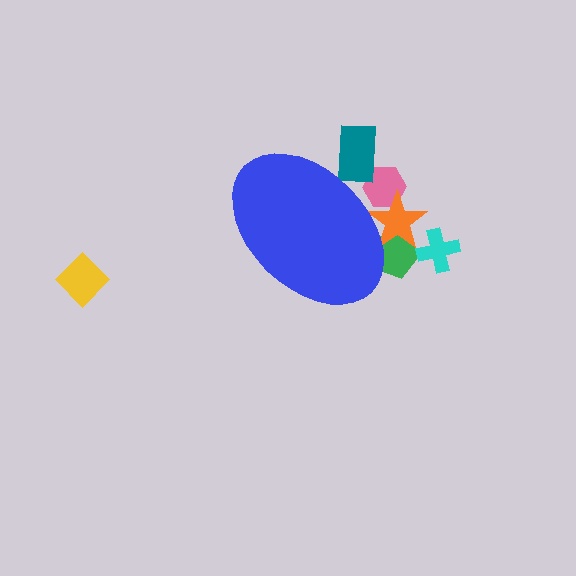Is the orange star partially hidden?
Yes, the orange star is partially hidden behind the blue ellipse.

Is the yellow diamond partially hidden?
No, the yellow diamond is fully visible.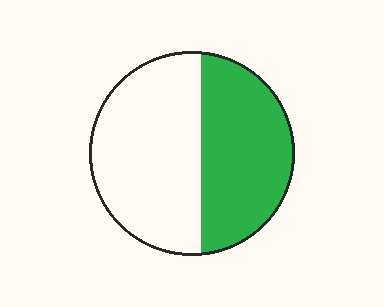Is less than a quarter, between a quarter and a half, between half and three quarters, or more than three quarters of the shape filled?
Between a quarter and a half.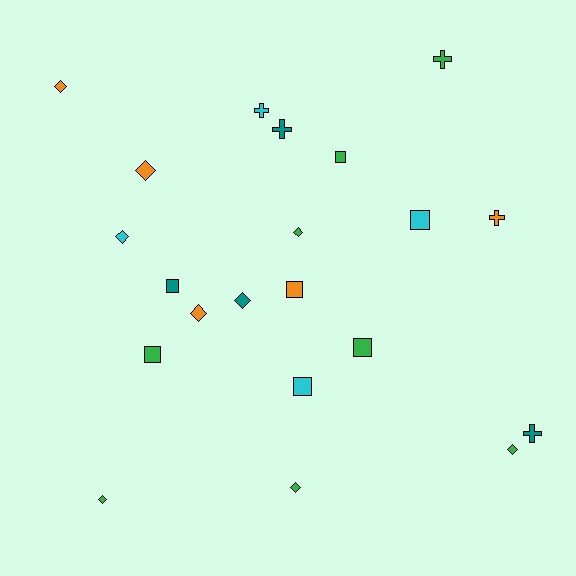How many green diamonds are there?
There are 4 green diamonds.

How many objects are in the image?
There are 21 objects.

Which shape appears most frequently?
Diamond, with 9 objects.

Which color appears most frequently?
Green, with 8 objects.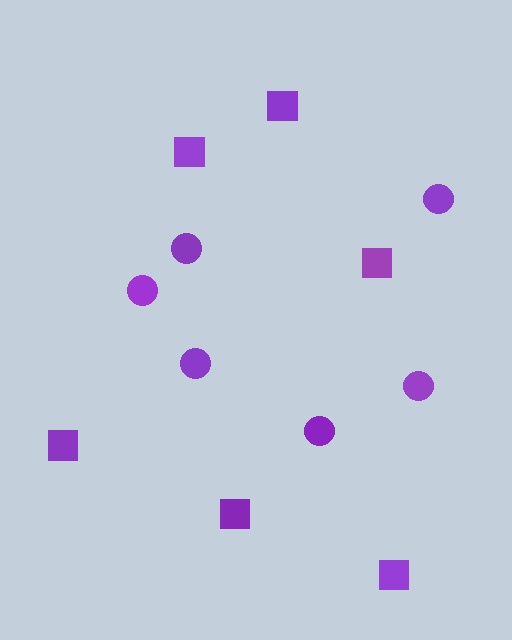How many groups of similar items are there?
There are 2 groups: one group of circles (6) and one group of squares (6).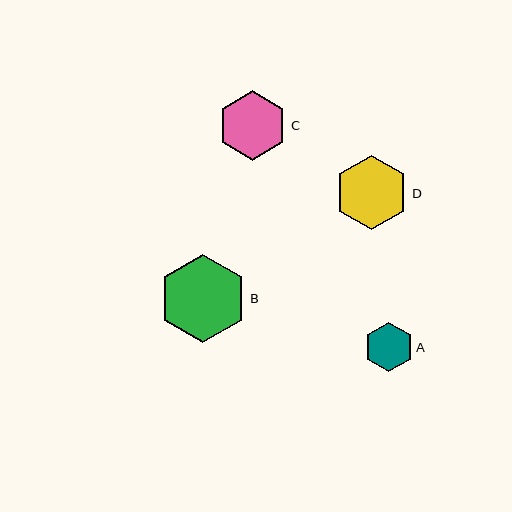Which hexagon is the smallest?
Hexagon A is the smallest with a size of approximately 49 pixels.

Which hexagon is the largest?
Hexagon B is the largest with a size of approximately 89 pixels.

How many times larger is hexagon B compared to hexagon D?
Hexagon B is approximately 1.2 times the size of hexagon D.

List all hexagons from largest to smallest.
From largest to smallest: B, D, C, A.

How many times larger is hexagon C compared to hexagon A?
Hexagon C is approximately 1.4 times the size of hexagon A.